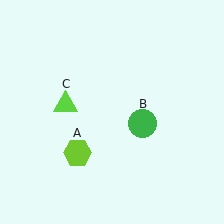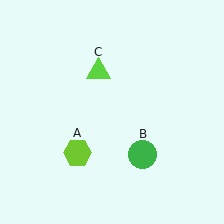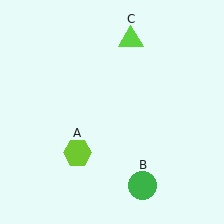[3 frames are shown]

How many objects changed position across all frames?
2 objects changed position: green circle (object B), lime triangle (object C).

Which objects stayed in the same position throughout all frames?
Lime hexagon (object A) remained stationary.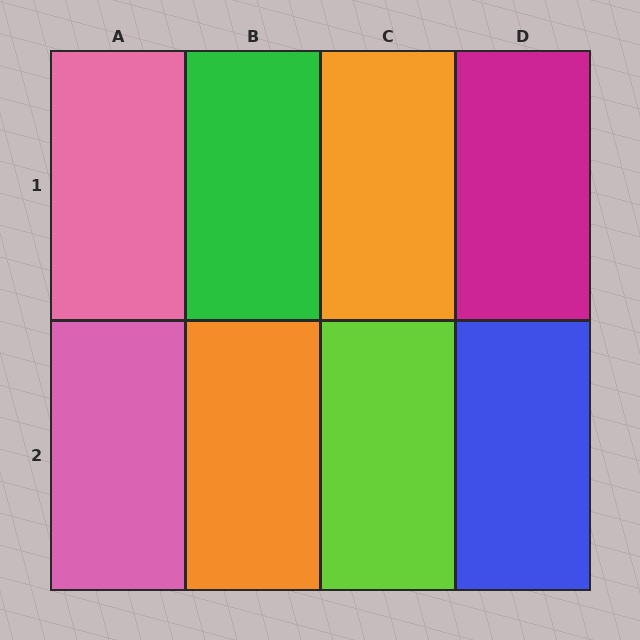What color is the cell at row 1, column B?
Green.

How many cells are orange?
2 cells are orange.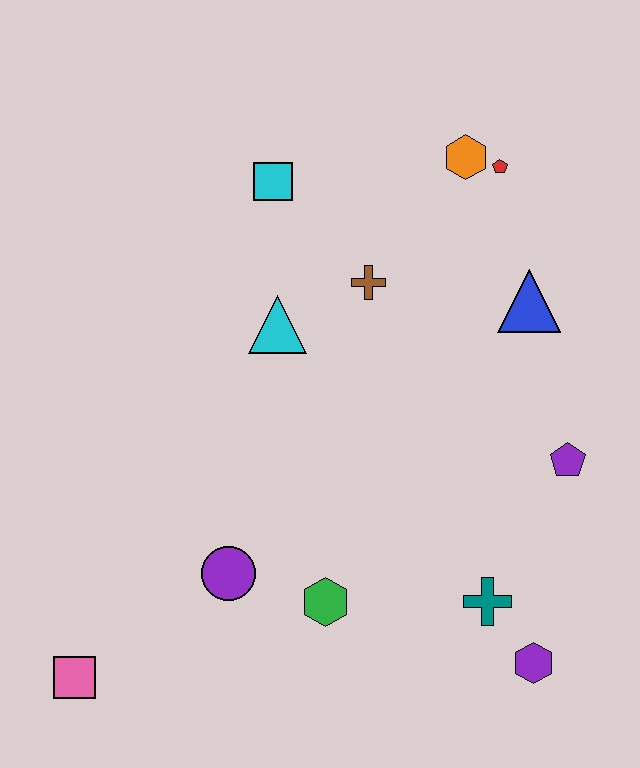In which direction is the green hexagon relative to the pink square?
The green hexagon is to the right of the pink square.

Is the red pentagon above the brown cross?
Yes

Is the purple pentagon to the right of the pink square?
Yes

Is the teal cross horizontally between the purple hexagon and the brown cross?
Yes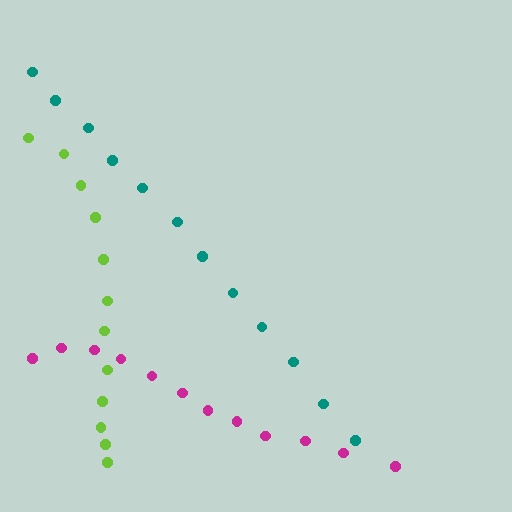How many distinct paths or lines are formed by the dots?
There are 3 distinct paths.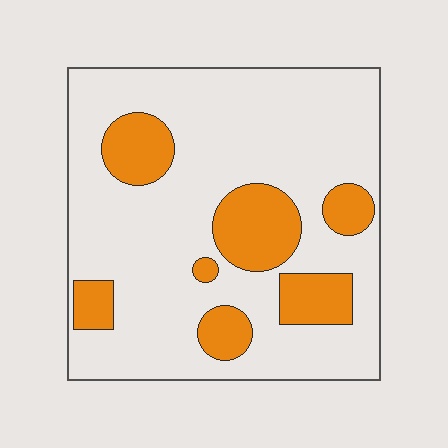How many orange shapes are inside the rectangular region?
7.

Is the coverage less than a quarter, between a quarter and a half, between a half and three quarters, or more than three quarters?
Less than a quarter.